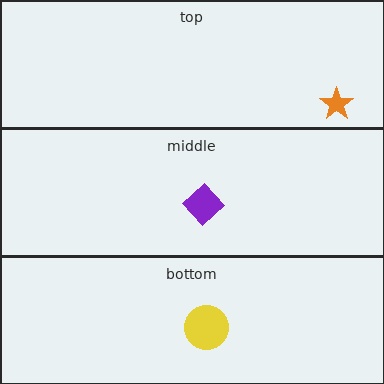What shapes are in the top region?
The orange star.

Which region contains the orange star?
The top region.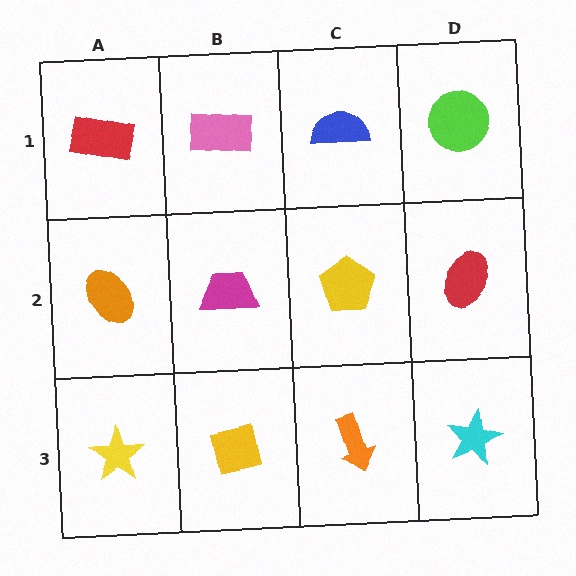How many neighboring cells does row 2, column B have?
4.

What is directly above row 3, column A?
An orange ellipse.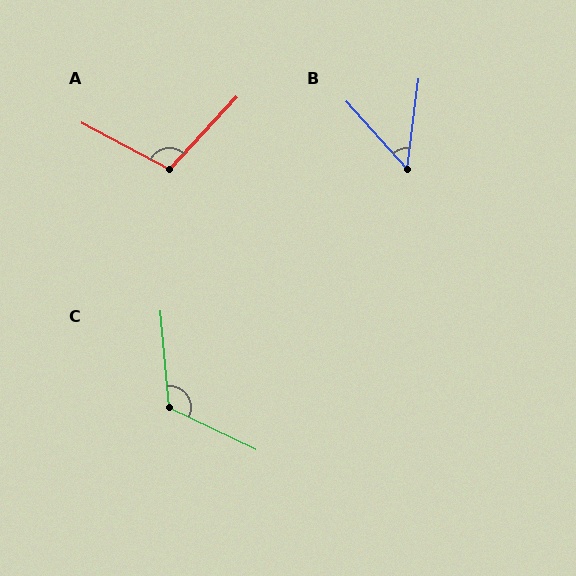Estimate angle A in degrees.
Approximately 105 degrees.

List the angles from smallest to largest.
B (49°), A (105°), C (121°).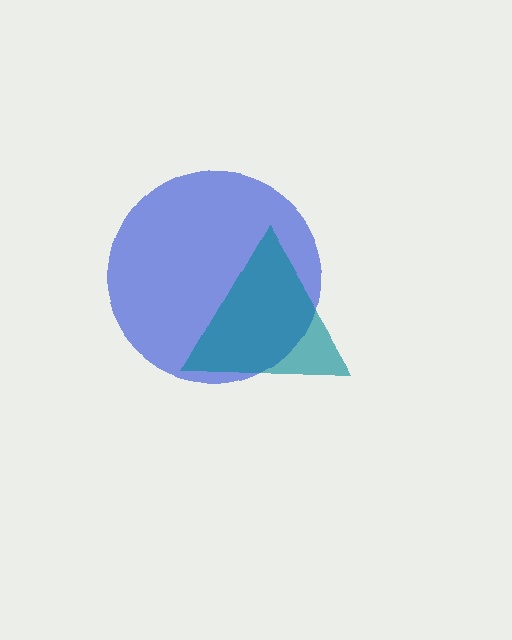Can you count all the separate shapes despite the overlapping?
Yes, there are 2 separate shapes.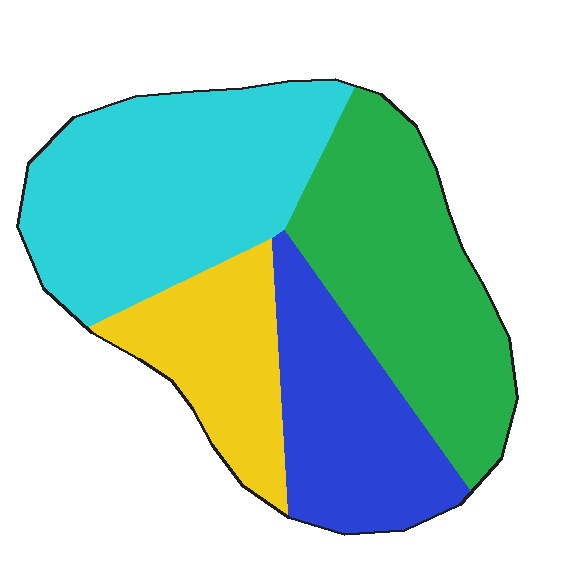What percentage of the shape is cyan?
Cyan takes up about one third (1/3) of the shape.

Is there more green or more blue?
Green.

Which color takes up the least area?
Yellow, at roughly 15%.